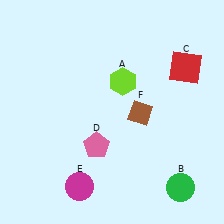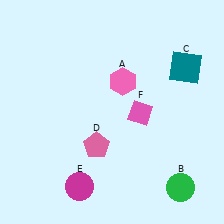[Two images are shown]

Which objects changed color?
A changed from lime to pink. C changed from red to teal. F changed from brown to pink.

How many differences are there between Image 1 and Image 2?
There are 3 differences between the two images.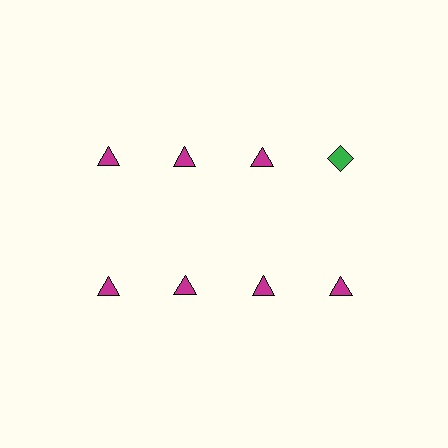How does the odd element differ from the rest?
It differs in both color (green instead of magenta) and shape (diamond instead of triangle).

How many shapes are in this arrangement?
There are 8 shapes arranged in a grid pattern.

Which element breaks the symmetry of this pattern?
The green diamond in the top row, second from right column breaks the symmetry. All other shapes are magenta triangles.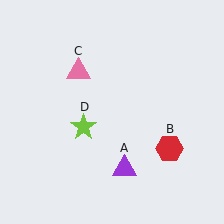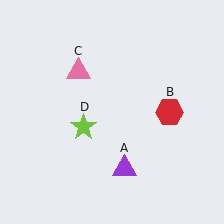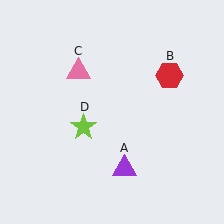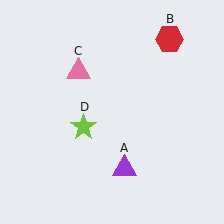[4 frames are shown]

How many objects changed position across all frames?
1 object changed position: red hexagon (object B).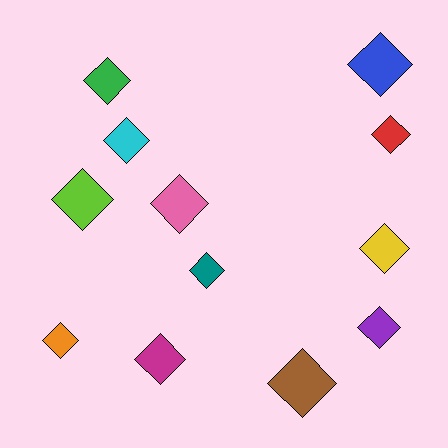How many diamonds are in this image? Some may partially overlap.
There are 12 diamonds.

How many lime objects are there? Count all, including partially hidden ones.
There is 1 lime object.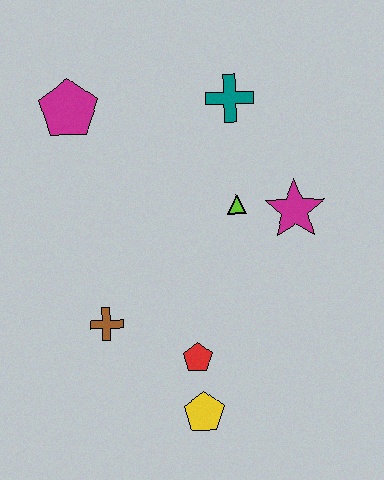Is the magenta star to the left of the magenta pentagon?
No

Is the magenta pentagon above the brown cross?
Yes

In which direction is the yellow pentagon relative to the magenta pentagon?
The yellow pentagon is below the magenta pentagon.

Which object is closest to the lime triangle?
The magenta star is closest to the lime triangle.